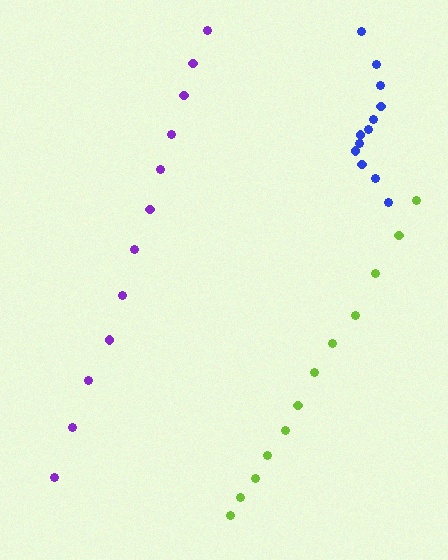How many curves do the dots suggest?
There are 3 distinct paths.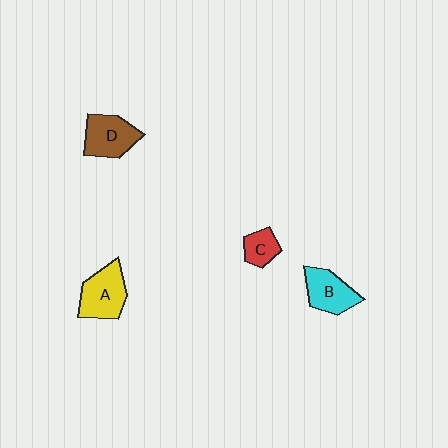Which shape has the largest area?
Shape A (yellow).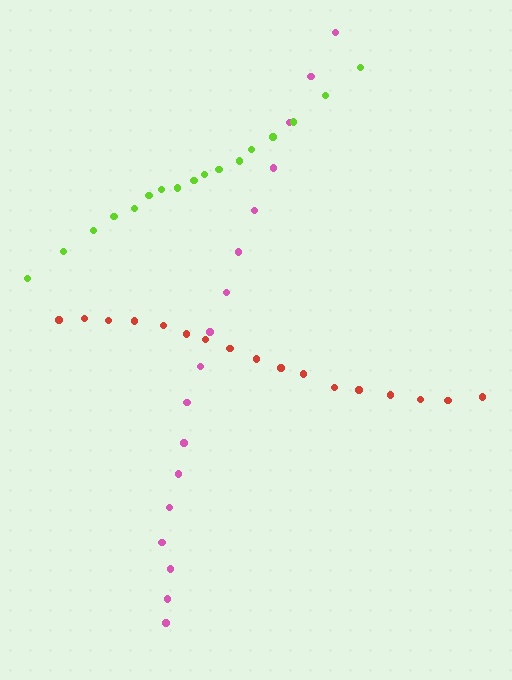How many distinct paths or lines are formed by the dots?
There are 3 distinct paths.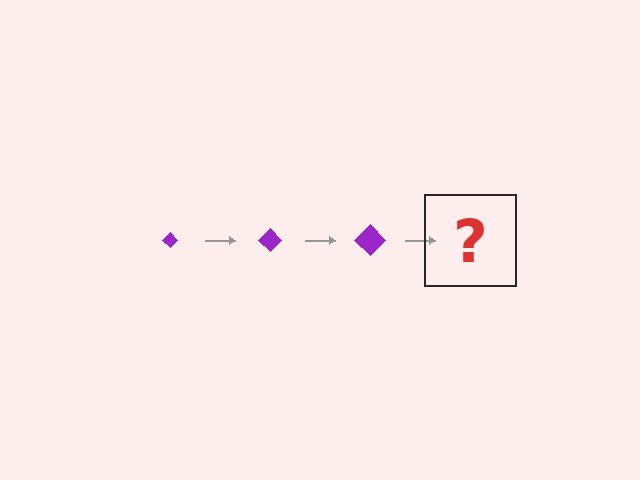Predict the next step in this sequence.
The next step is a purple diamond, larger than the previous one.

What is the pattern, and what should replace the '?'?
The pattern is that the diamond gets progressively larger each step. The '?' should be a purple diamond, larger than the previous one.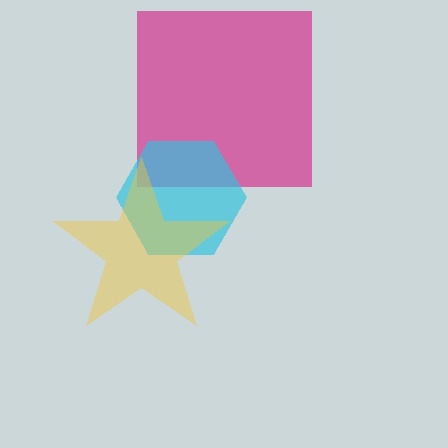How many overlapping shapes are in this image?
There are 3 overlapping shapes in the image.